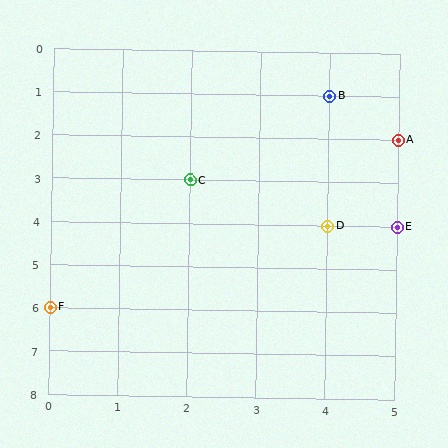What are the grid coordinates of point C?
Point C is at grid coordinates (2, 3).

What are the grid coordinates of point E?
Point E is at grid coordinates (5, 4).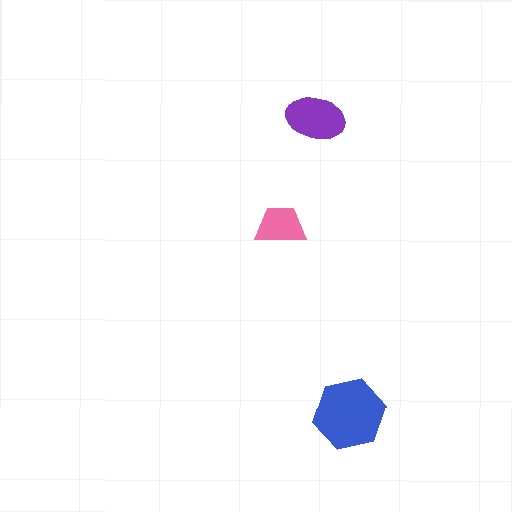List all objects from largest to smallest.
The blue hexagon, the purple ellipse, the pink trapezoid.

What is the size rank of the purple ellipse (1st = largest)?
2nd.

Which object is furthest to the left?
The pink trapezoid is leftmost.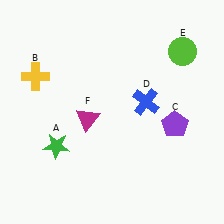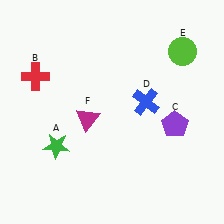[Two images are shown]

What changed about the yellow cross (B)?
In Image 1, B is yellow. In Image 2, it changed to red.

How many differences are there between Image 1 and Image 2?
There is 1 difference between the two images.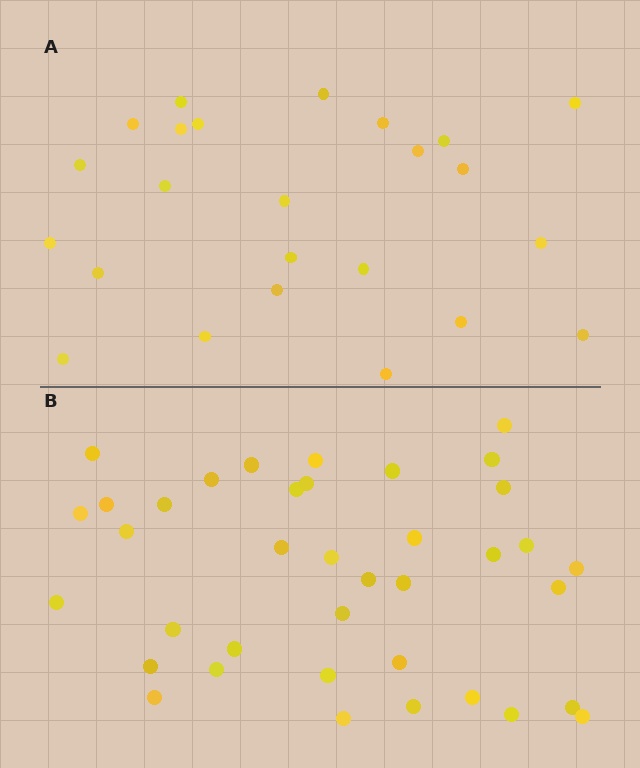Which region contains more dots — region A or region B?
Region B (the bottom region) has more dots.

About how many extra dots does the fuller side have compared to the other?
Region B has approximately 15 more dots than region A.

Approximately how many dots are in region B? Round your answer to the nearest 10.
About 40 dots. (The exact count is 38, which rounds to 40.)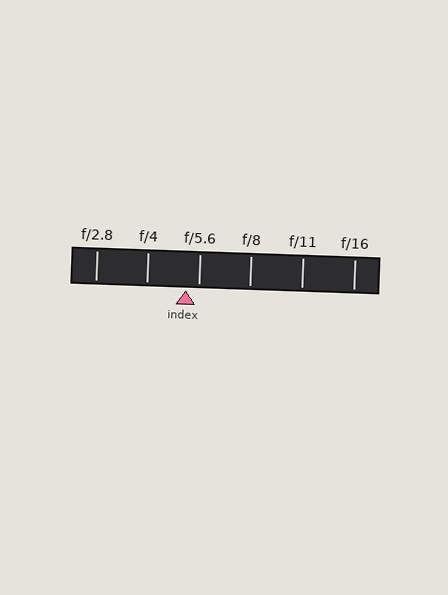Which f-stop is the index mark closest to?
The index mark is closest to f/5.6.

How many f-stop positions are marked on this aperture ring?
There are 6 f-stop positions marked.